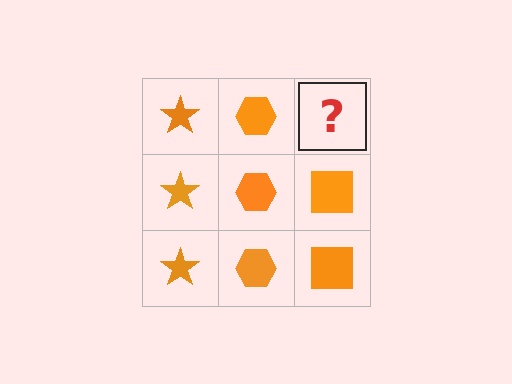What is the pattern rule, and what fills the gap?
The rule is that each column has a consistent shape. The gap should be filled with an orange square.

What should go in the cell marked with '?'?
The missing cell should contain an orange square.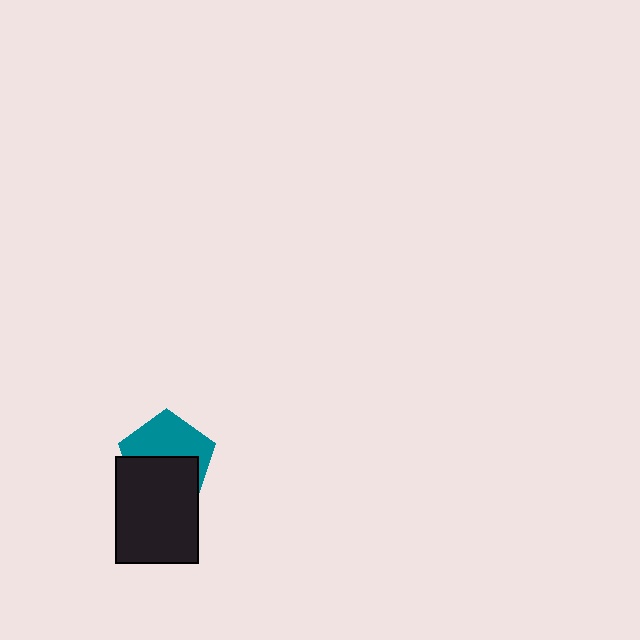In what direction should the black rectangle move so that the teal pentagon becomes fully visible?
The black rectangle should move down. That is the shortest direction to clear the overlap and leave the teal pentagon fully visible.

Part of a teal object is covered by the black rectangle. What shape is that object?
It is a pentagon.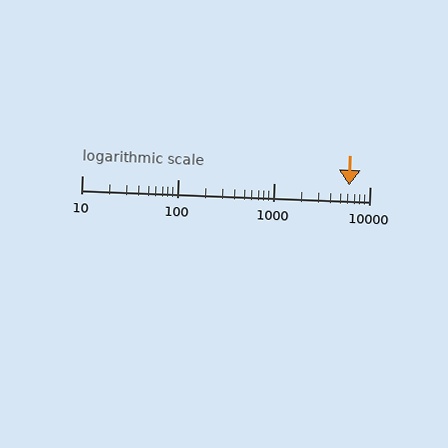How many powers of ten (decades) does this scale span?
The scale spans 3 decades, from 10 to 10000.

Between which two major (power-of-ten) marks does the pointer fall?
The pointer is between 1000 and 10000.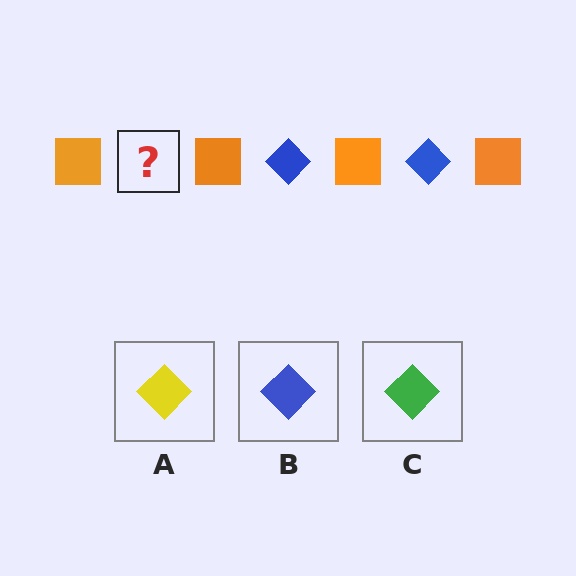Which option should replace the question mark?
Option B.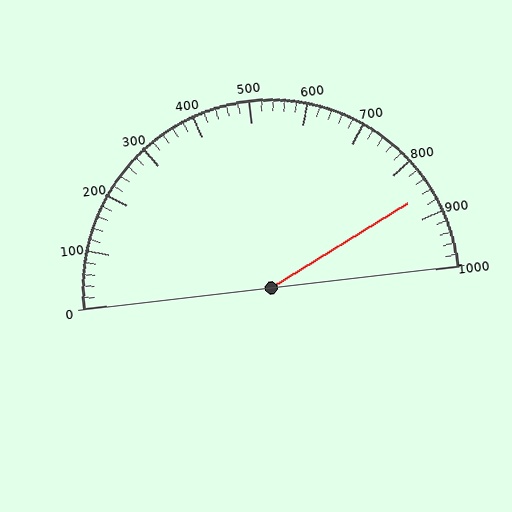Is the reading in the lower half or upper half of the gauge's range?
The reading is in the upper half of the range (0 to 1000).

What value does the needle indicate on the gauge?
The needle indicates approximately 860.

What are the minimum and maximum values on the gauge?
The gauge ranges from 0 to 1000.